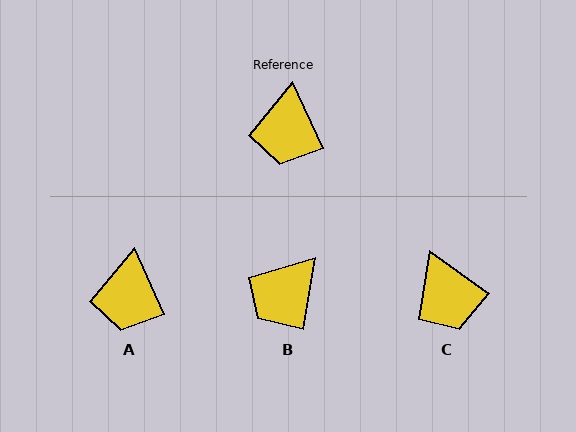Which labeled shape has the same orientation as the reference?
A.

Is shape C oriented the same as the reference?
No, it is off by about 30 degrees.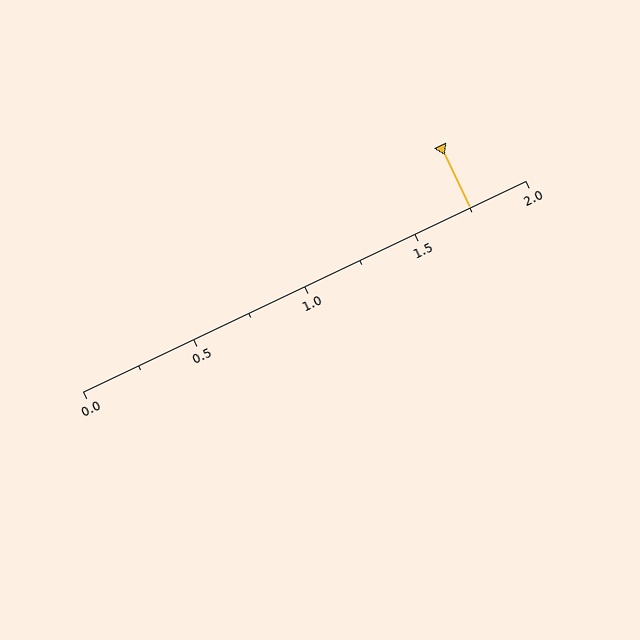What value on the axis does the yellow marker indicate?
The marker indicates approximately 1.75.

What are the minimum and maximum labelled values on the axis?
The axis runs from 0.0 to 2.0.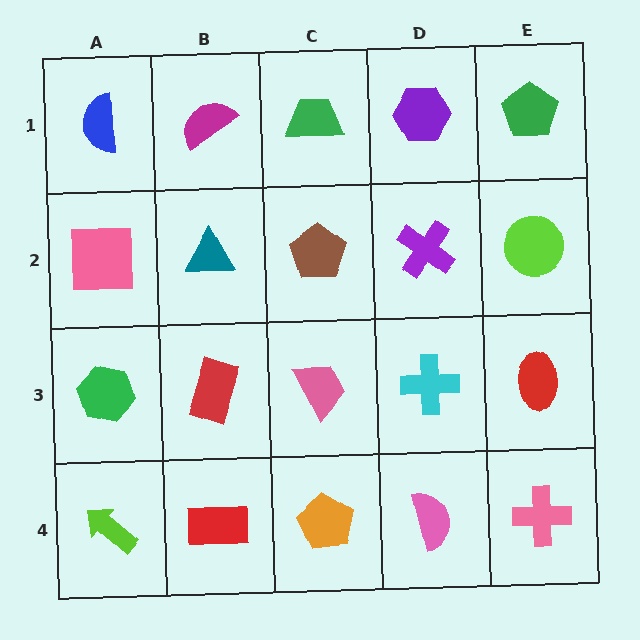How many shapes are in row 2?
5 shapes.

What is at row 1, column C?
A green trapezoid.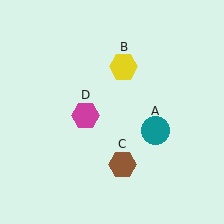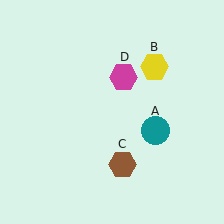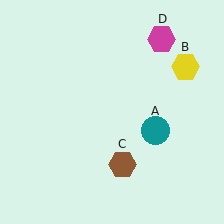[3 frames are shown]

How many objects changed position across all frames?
2 objects changed position: yellow hexagon (object B), magenta hexagon (object D).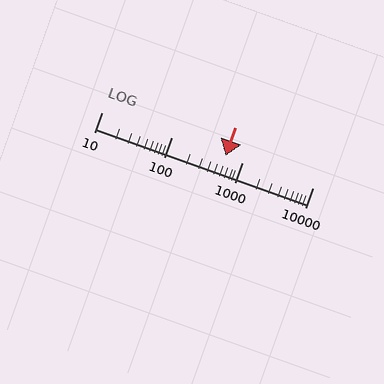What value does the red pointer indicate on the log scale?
The pointer indicates approximately 570.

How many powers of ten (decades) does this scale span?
The scale spans 3 decades, from 10 to 10000.